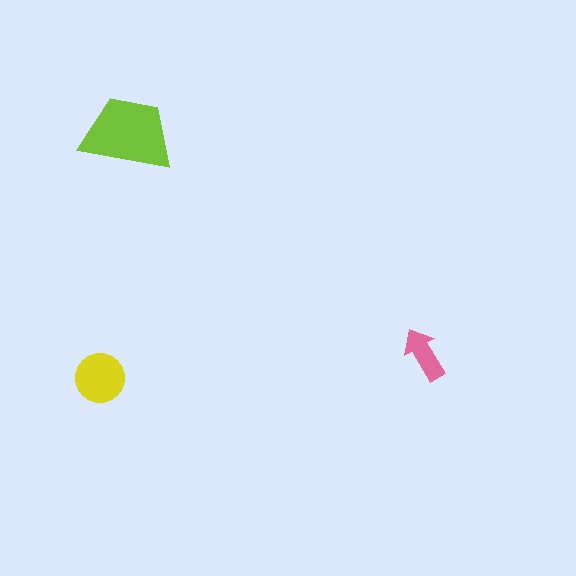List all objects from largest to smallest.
The lime trapezoid, the yellow circle, the pink arrow.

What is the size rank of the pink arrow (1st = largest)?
3rd.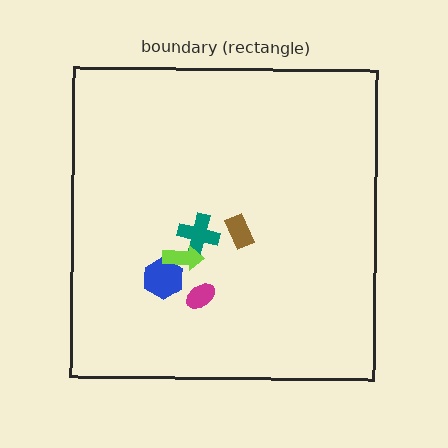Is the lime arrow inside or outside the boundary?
Inside.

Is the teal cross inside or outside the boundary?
Inside.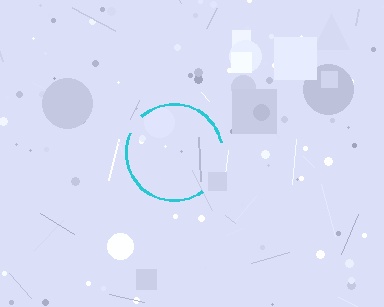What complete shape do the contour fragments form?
The contour fragments form a circle.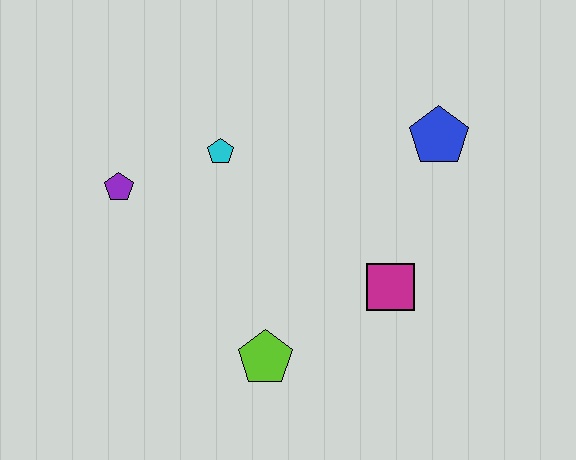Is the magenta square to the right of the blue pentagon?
No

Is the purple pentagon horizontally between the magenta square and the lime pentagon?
No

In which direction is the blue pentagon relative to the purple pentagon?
The blue pentagon is to the right of the purple pentagon.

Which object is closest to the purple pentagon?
The cyan pentagon is closest to the purple pentagon.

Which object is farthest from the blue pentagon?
The purple pentagon is farthest from the blue pentagon.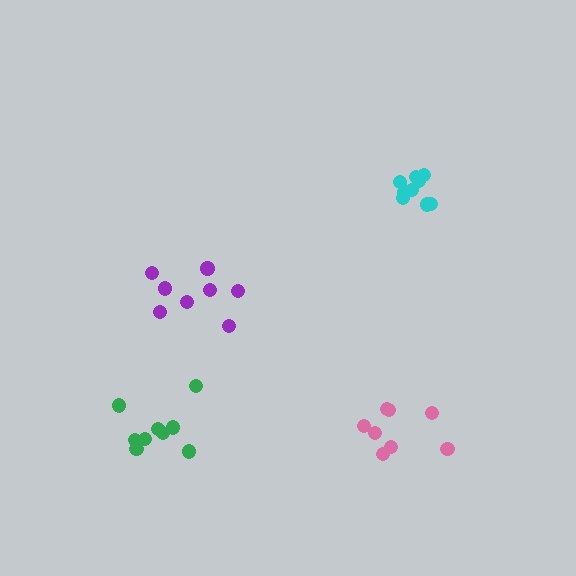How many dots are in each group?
Group 1: 8 dots, Group 2: 10 dots, Group 3: 8 dots, Group 4: 9 dots (35 total).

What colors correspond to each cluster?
The clusters are colored: pink, cyan, purple, green.